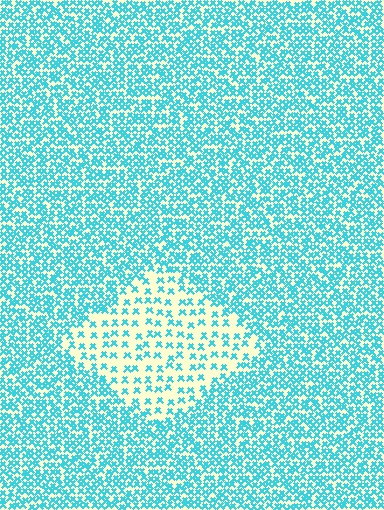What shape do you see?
I see a diamond.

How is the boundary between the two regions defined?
The boundary is defined by a change in element density (approximately 2.5x ratio). All elements are the same color, size, and shape.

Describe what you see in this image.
The image contains small cyan elements arranged at two different densities. A diamond-shaped region is visible where the elements are less densely packed than the surrounding area.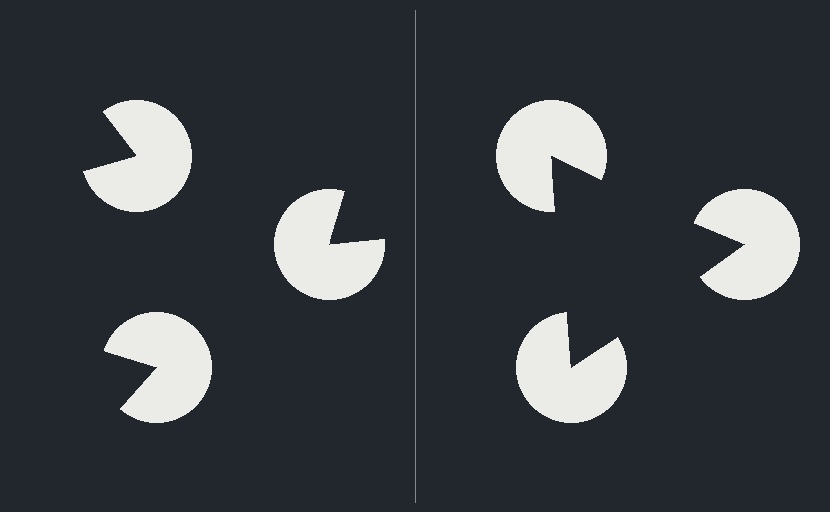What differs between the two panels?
The pac-man discs are positioned identically on both sides; only the wedge orientations differ. On the right they align to a triangle; on the left they are misaligned.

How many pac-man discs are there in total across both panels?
6 — 3 on each side.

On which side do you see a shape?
An illusory triangle appears on the right side. On the left side the wedge cuts are rotated, so no coherent shape forms.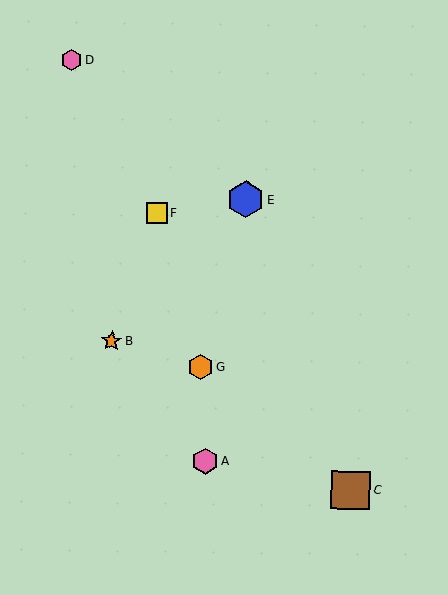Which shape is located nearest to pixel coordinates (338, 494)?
The brown square (labeled C) at (351, 490) is nearest to that location.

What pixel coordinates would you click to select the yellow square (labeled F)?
Click at (157, 213) to select the yellow square F.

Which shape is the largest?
The brown square (labeled C) is the largest.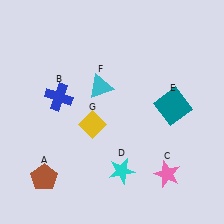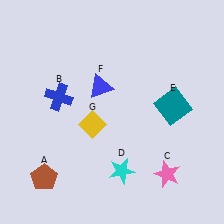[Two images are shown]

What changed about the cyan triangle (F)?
In Image 1, F is cyan. In Image 2, it changed to blue.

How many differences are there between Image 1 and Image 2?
There is 1 difference between the two images.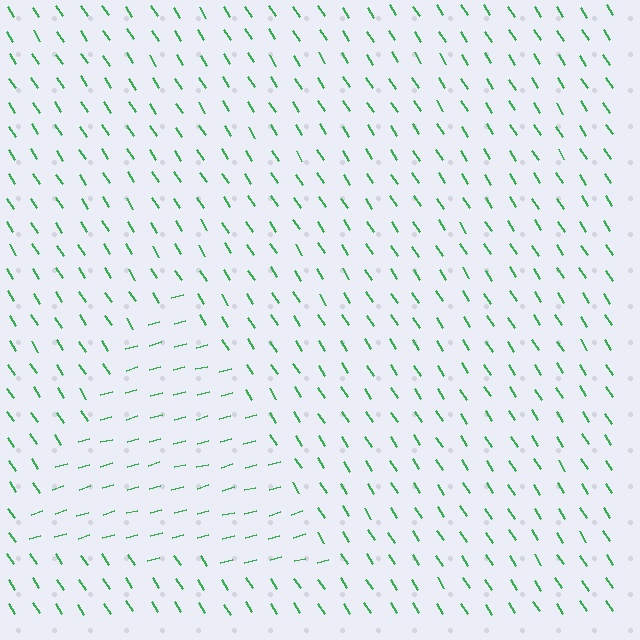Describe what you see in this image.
The image is filled with small green line segments. A triangle region in the image has lines oriented differently from the surrounding lines, creating a visible texture boundary.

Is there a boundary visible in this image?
Yes, there is a texture boundary formed by a change in line orientation.